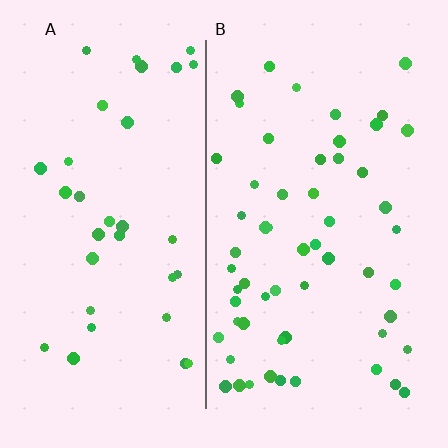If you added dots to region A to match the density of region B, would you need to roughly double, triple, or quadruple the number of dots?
Approximately double.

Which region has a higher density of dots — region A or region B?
B (the right).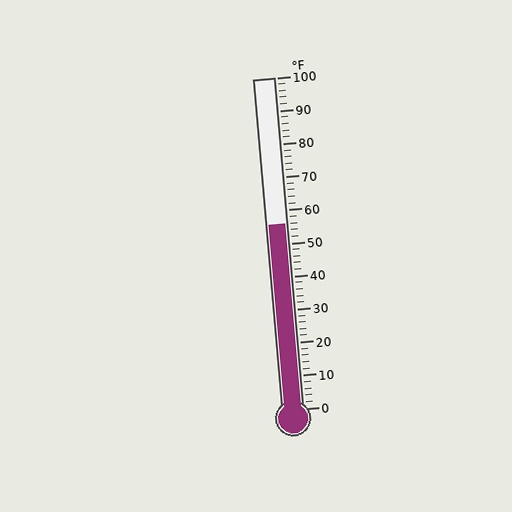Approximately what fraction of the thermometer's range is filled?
The thermometer is filled to approximately 55% of its range.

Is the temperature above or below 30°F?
The temperature is above 30°F.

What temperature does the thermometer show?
The thermometer shows approximately 56°F.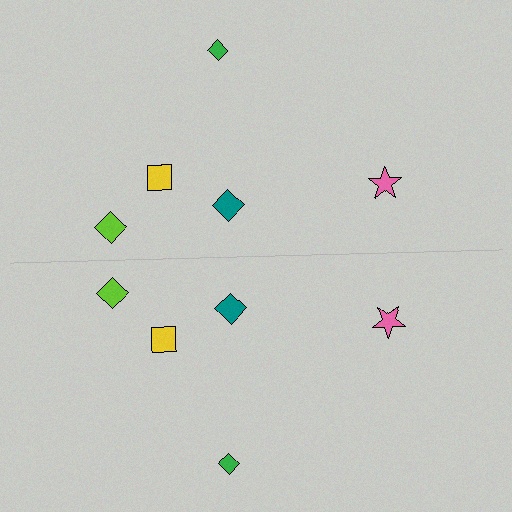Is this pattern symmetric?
Yes, this pattern has bilateral (reflection) symmetry.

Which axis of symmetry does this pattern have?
The pattern has a horizontal axis of symmetry running through the center of the image.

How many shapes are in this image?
There are 10 shapes in this image.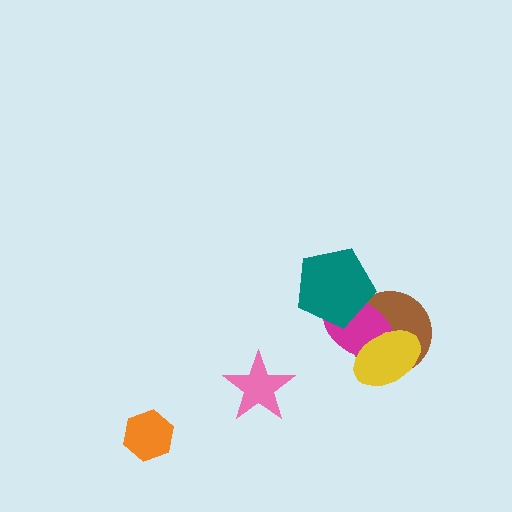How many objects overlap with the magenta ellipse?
3 objects overlap with the magenta ellipse.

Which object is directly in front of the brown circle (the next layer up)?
The magenta ellipse is directly in front of the brown circle.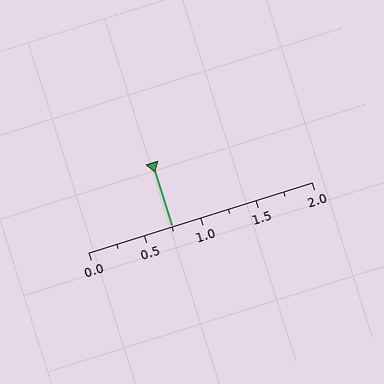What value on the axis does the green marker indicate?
The marker indicates approximately 0.75.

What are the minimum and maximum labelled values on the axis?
The axis runs from 0.0 to 2.0.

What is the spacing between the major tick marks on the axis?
The major ticks are spaced 0.5 apart.